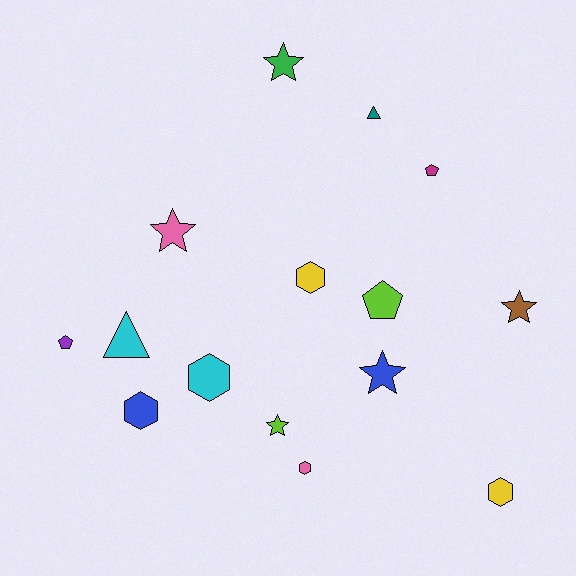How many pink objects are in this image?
There are 2 pink objects.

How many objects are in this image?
There are 15 objects.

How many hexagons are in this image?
There are 5 hexagons.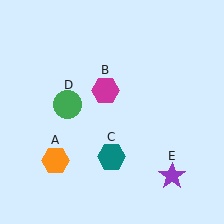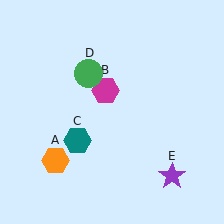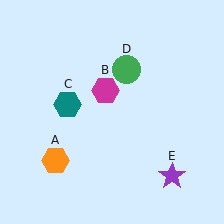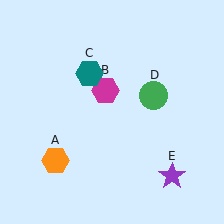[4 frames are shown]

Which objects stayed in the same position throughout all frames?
Orange hexagon (object A) and magenta hexagon (object B) and purple star (object E) remained stationary.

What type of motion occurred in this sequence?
The teal hexagon (object C), green circle (object D) rotated clockwise around the center of the scene.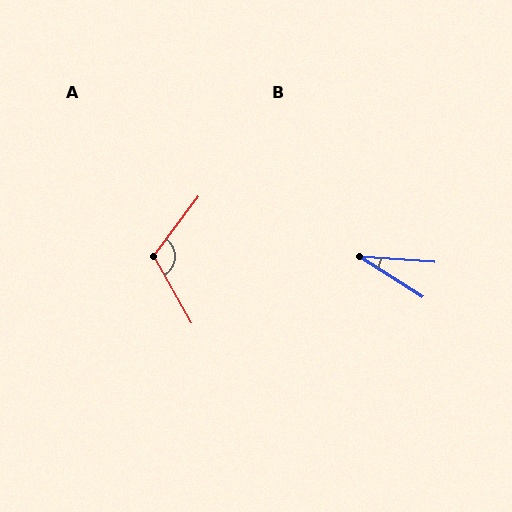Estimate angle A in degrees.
Approximately 113 degrees.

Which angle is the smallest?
B, at approximately 28 degrees.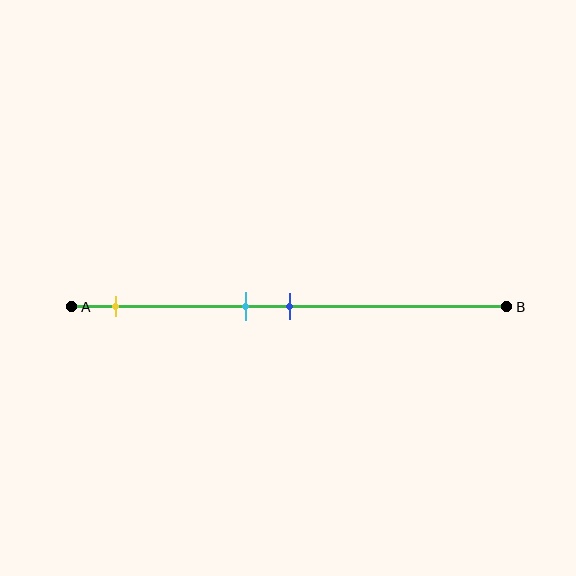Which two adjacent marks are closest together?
The cyan and blue marks are the closest adjacent pair.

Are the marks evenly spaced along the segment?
No, the marks are not evenly spaced.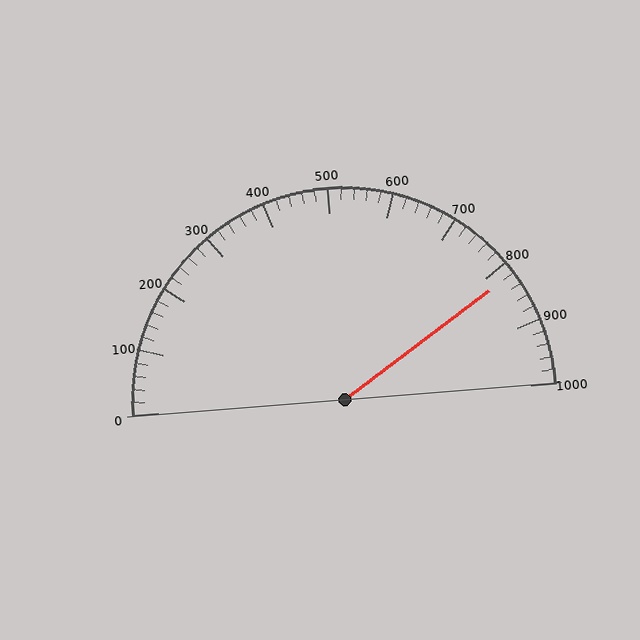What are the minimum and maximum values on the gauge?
The gauge ranges from 0 to 1000.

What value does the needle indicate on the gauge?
The needle indicates approximately 820.